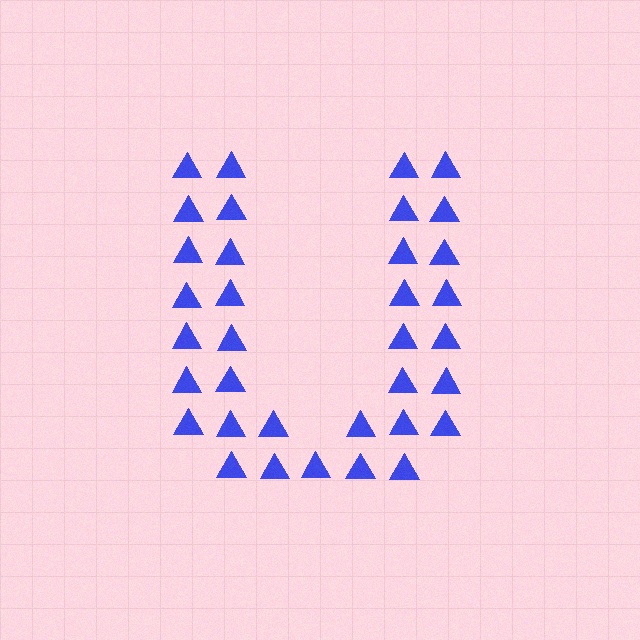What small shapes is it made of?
It is made of small triangles.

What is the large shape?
The large shape is the letter U.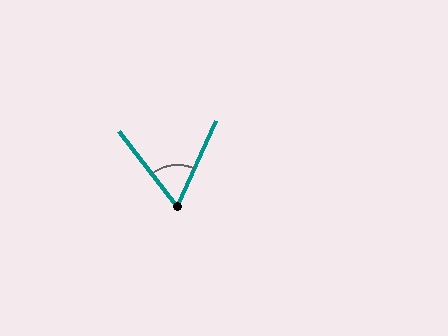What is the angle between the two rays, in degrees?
Approximately 62 degrees.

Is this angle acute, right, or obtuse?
It is acute.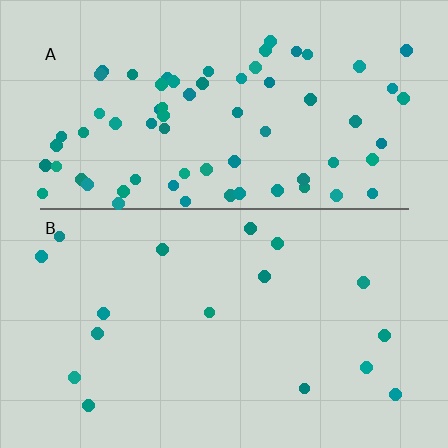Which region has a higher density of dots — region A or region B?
A (the top).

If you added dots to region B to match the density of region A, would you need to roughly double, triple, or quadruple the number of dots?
Approximately quadruple.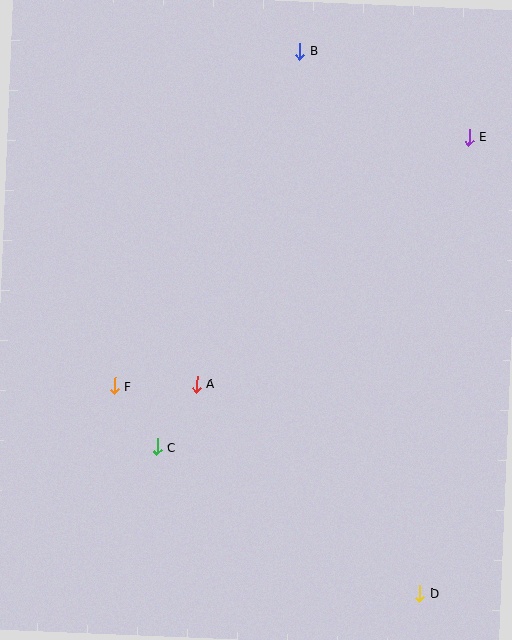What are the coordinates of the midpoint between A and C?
The midpoint between A and C is at (177, 416).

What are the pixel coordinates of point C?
Point C is at (157, 447).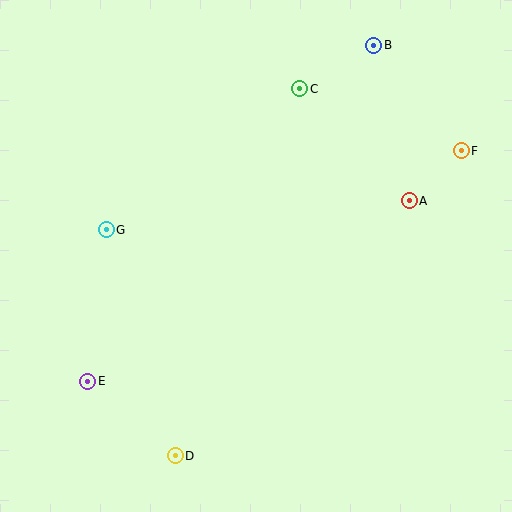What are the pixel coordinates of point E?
Point E is at (88, 381).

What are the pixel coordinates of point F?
Point F is at (461, 151).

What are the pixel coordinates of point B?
Point B is at (374, 45).